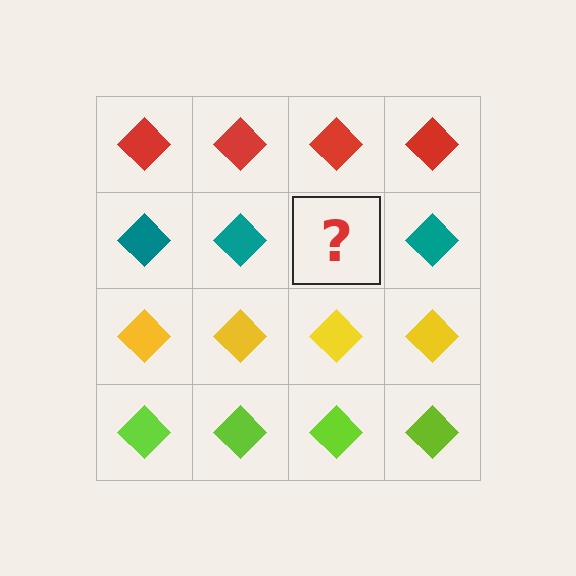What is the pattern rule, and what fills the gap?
The rule is that each row has a consistent color. The gap should be filled with a teal diamond.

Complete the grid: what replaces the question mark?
The question mark should be replaced with a teal diamond.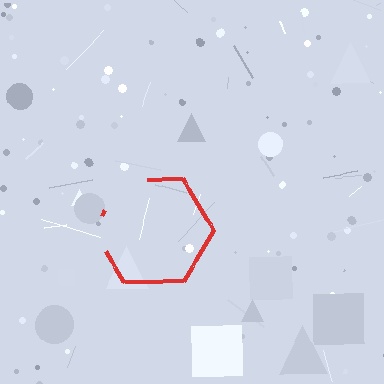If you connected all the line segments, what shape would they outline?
They would outline a hexagon.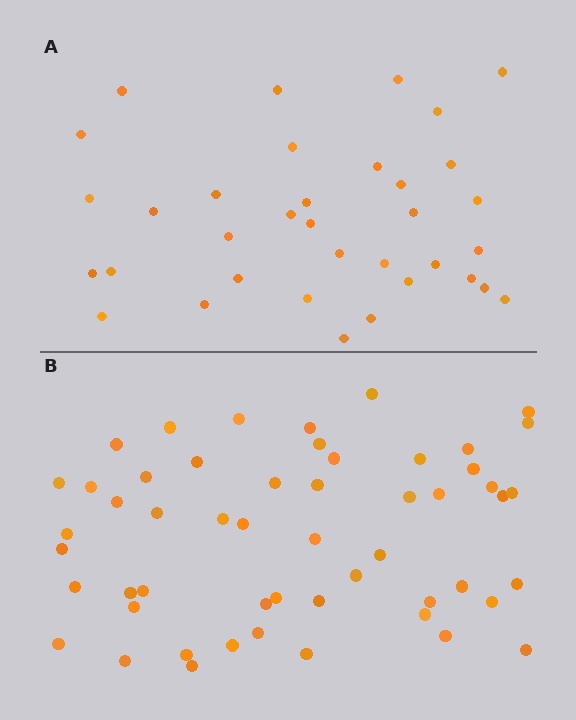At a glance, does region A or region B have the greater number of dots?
Region B (the bottom region) has more dots.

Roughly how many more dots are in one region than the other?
Region B has approximately 20 more dots than region A.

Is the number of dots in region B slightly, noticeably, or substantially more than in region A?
Region B has substantially more. The ratio is roughly 1.5 to 1.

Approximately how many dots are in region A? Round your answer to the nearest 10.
About 40 dots. (The exact count is 35, which rounds to 40.)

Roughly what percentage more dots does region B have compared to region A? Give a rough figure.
About 50% more.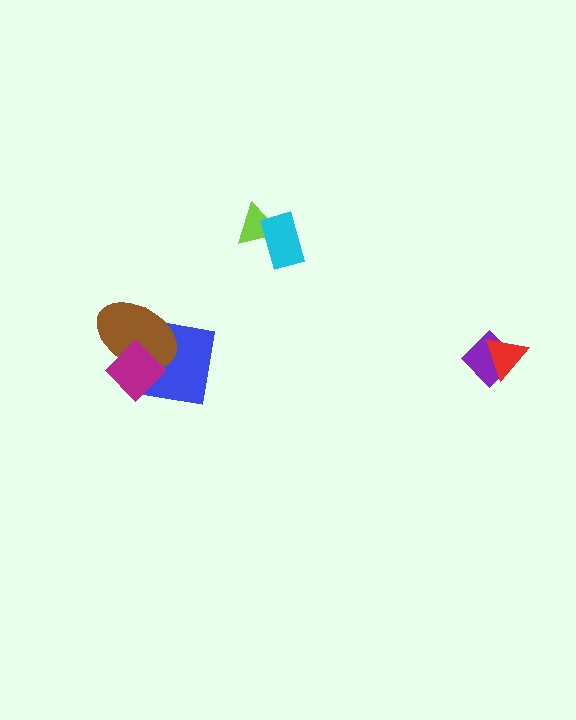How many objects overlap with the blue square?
2 objects overlap with the blue square.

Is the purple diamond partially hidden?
Yes, it is partially covered by another shape.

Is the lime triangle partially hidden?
Yes, it is partially covered by another shape.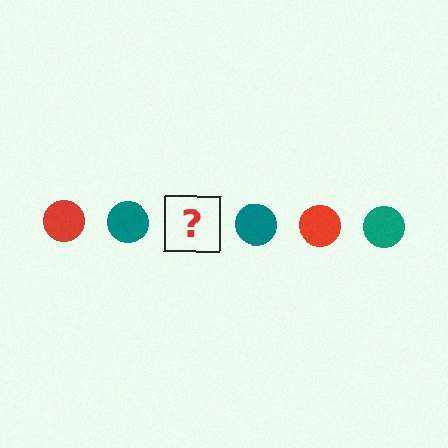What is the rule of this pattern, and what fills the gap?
The rule is that the pattern cycles through red, teal circles. The gap should be filled with a red circle.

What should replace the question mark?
The question mark should be replaced with a red circle.